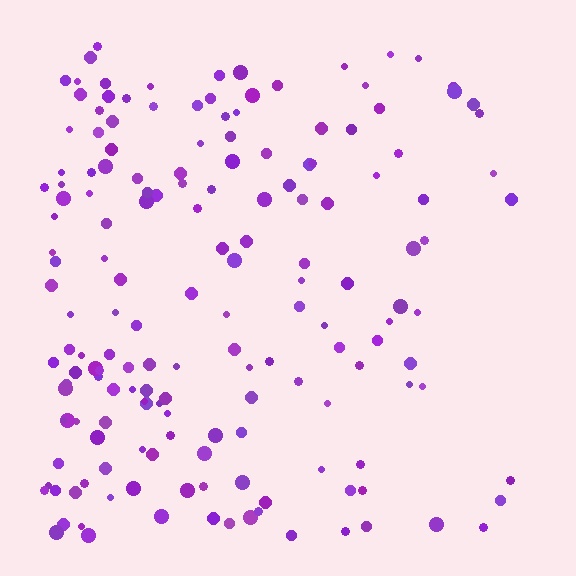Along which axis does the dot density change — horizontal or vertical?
Horizontal.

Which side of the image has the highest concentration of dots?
The left.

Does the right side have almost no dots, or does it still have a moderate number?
Still a moderate number, just noticeably fewer than the left.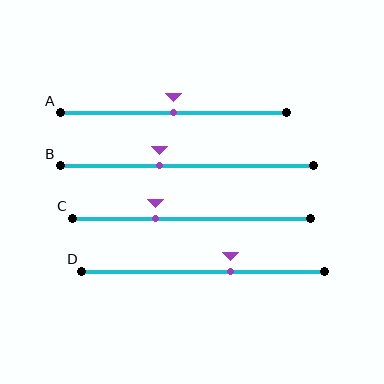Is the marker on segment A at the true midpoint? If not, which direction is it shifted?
Yes, the marker on segment A is at the true midpoint.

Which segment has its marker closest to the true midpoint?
Segment A has its marker closest to the true midpoint.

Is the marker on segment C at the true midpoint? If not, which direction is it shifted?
No, the marker on segment C is shifted to the left by about 15% of the segment length.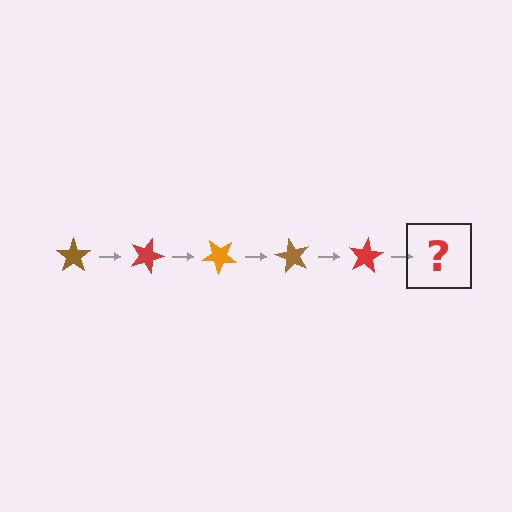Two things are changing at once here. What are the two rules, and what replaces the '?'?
The two rules are that it rotates 20 degrees each step and the color cycles through brown, red, and orange. The '?' should be an orange star, rotated 100 degrees from the start.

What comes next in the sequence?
The next element should be an orange star, rotated 100 degrees from the start.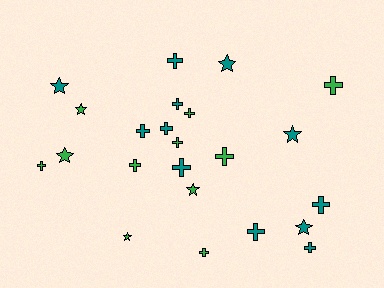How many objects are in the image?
There are 23 objects.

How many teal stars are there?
There are 4 teal stars.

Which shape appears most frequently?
Cross, with 15 objects.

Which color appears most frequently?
Teal, with 12 objects.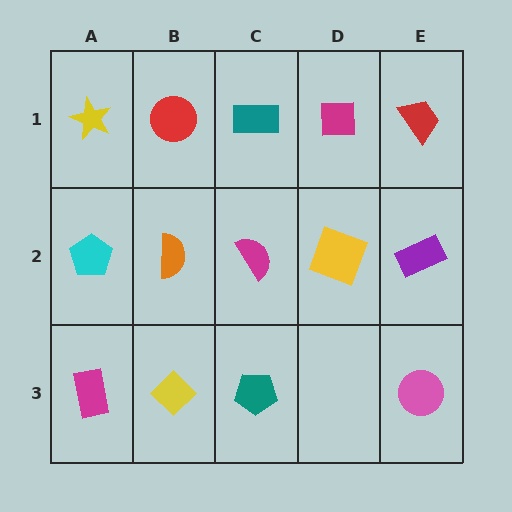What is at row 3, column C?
A teal pentagon.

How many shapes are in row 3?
4 shapes.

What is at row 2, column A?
A cyan pentagon.